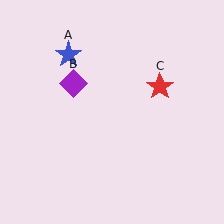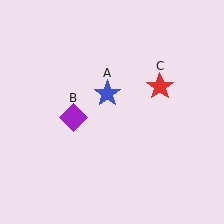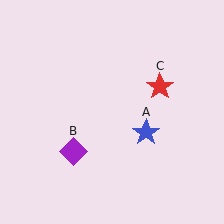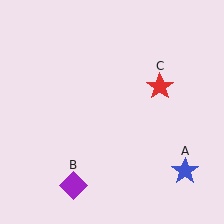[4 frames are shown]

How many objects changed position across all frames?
2 objects changed position: blue star (object A), purple diamond (object B).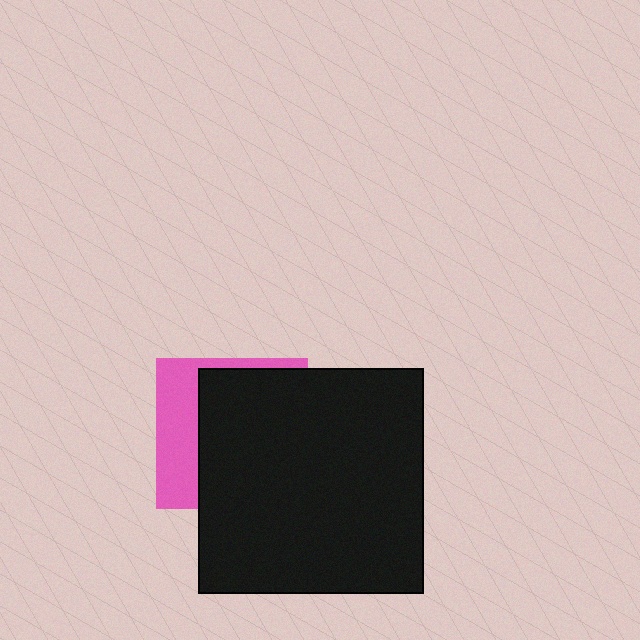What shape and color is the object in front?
The object in front is a black square.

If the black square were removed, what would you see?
You would see the complete pink square.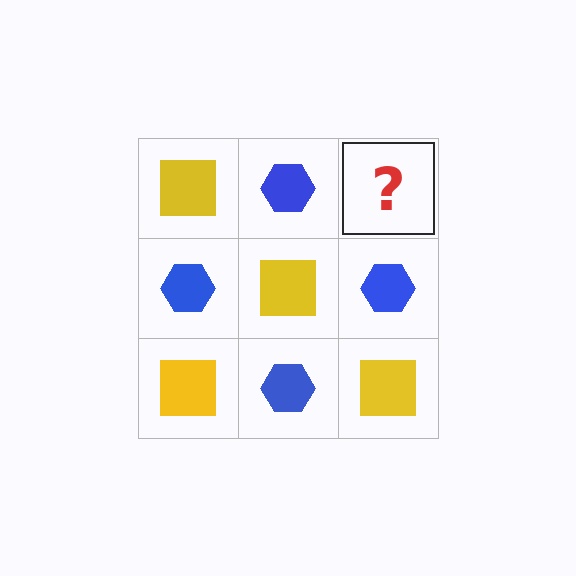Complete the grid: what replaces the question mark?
The question mark should be replaced with a yellow square.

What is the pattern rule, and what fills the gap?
The rule is that it alternates yellow square and blue hexagon in a checkerboard pattern. The gap should be filled with a yellow square.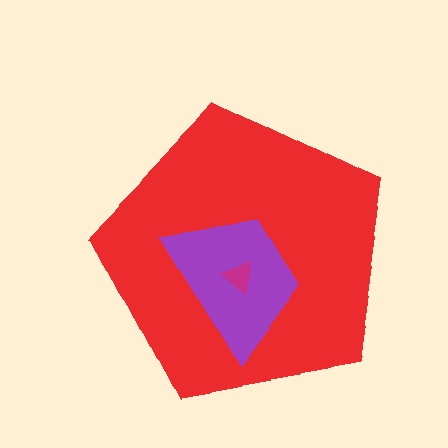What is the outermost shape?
The red pentagon.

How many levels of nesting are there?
3.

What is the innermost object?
The magenta triangle.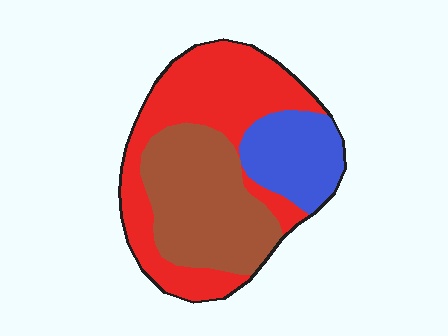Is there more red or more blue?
Red.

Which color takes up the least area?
Blue, at roughly 20%.